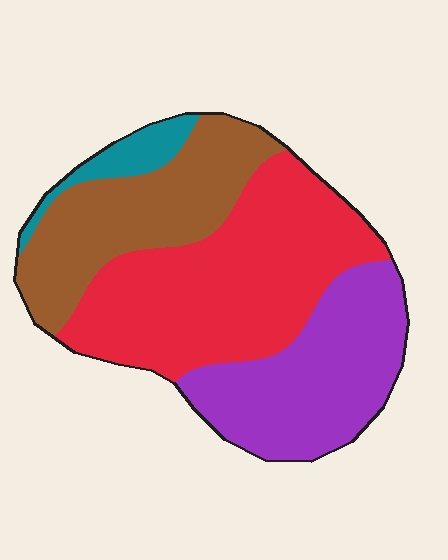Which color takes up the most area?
Red, at roughly 40%.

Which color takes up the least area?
Teal, at roughly 5%.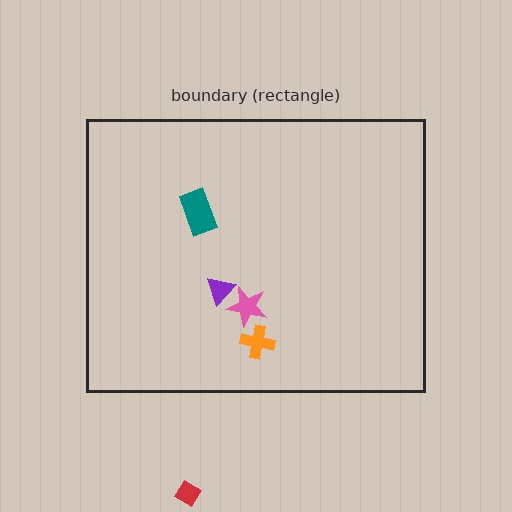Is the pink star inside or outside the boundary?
Inside.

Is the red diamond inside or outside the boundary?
Outside.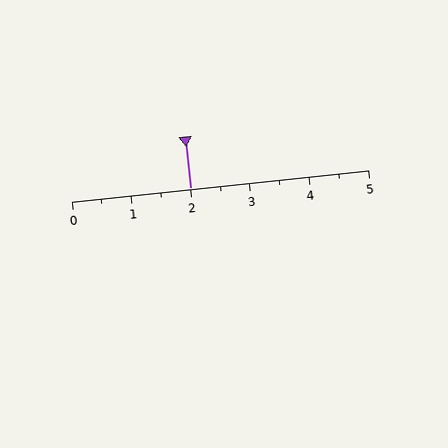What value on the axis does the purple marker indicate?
The marker indicates approximately 2.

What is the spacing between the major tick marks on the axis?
The major ticks are spaced 1 apart.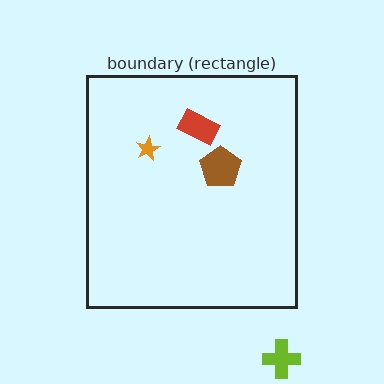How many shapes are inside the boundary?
3 inside, 1 outside.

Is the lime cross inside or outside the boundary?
Outside.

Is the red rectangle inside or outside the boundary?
Inside.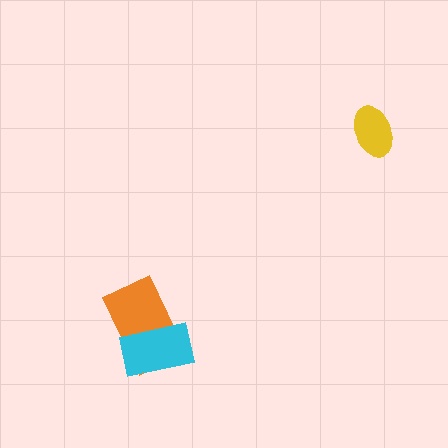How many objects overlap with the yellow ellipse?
0 objects overlap with the yellow ellipse.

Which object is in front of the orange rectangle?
The cyan rectangle is in front of the orange rectangle.